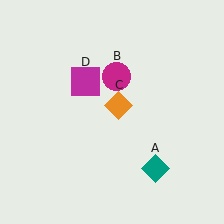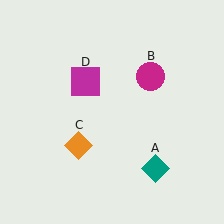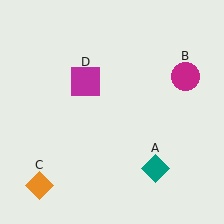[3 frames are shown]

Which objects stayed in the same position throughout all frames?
Teal diamond (object A) and magenta square (object D) remained stationary.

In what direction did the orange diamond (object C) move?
The orange diamond (object C) moved down and to the left.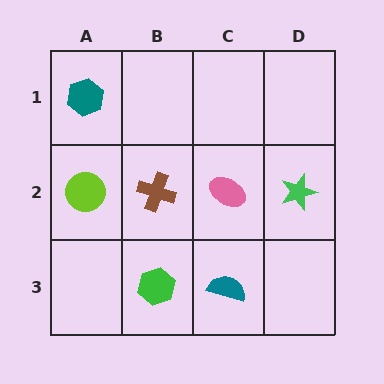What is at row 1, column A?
A teal hexagon.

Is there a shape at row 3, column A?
No, that cell is empty.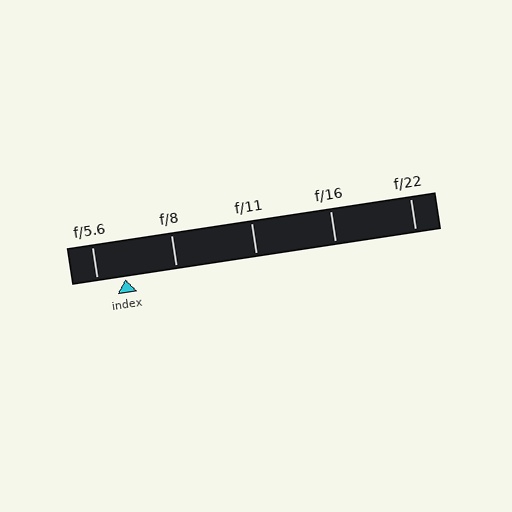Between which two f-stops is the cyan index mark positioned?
The index mark is between f/5.6 and f/8.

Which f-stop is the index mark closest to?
The index mark is closest to f/5.6.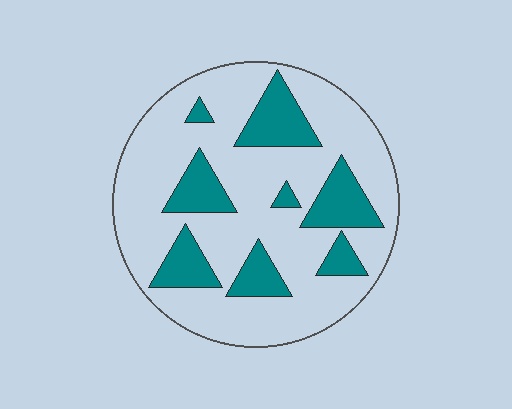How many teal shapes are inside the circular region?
8.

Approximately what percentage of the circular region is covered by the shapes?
Approximately 25%.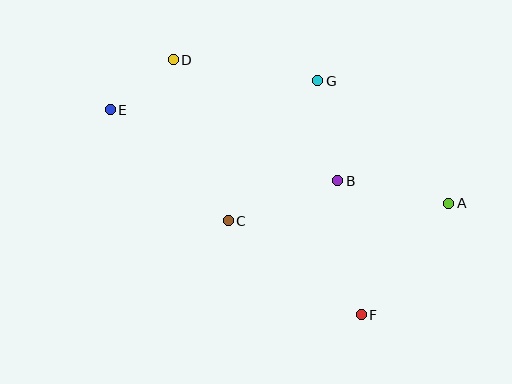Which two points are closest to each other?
Points D and E are closest to each other.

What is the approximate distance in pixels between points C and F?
The distance between C and F is approximately 163 pixels.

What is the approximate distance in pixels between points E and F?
The distance between E and F is approximately 324 pixels.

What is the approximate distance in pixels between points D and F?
The distance between D and F is approximately 317 pixels.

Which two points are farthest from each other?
Points A and E are farthest from each other.